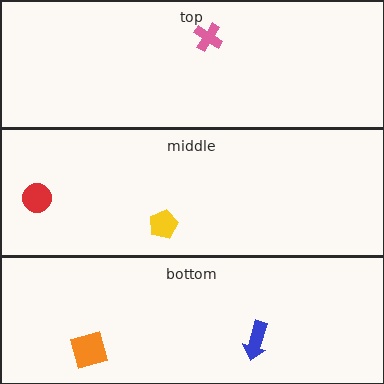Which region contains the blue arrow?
The bottom region.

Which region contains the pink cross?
The top region.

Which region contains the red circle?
The middle region.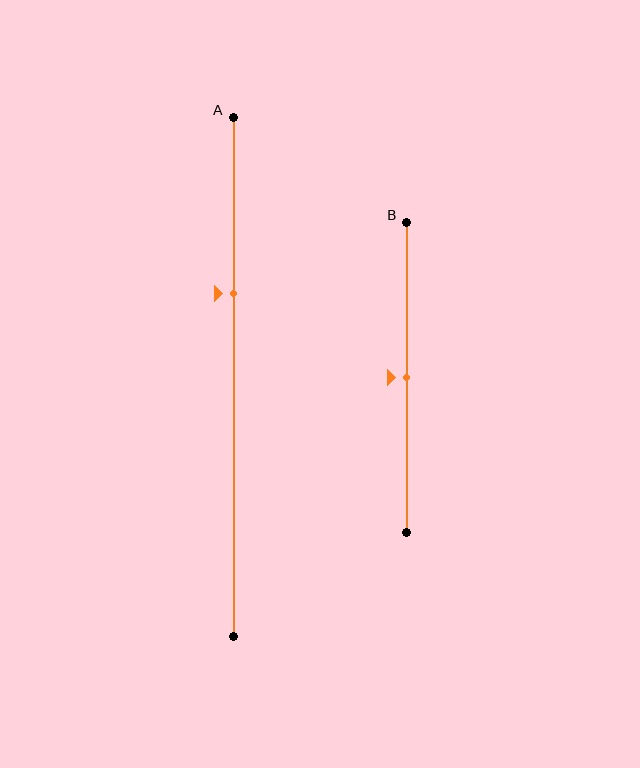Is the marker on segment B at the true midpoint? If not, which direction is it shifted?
Yes, the marker on segment B is at the true midpoint.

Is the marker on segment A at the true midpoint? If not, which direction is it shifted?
No, the marker on segment A is shifted upward by about 16% of the segment length.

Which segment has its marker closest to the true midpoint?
Segment B has its marker closest to the true midpoint.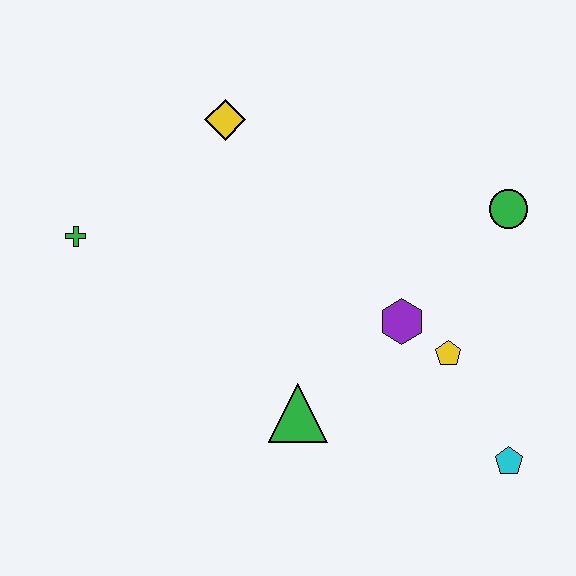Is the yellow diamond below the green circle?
No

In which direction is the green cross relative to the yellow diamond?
The green cross is to the left of the yellow diamond.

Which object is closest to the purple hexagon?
The yellow pentagon is closest to the purple hexagon.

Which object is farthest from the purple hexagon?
The green cross is farthest from the purple hexagon.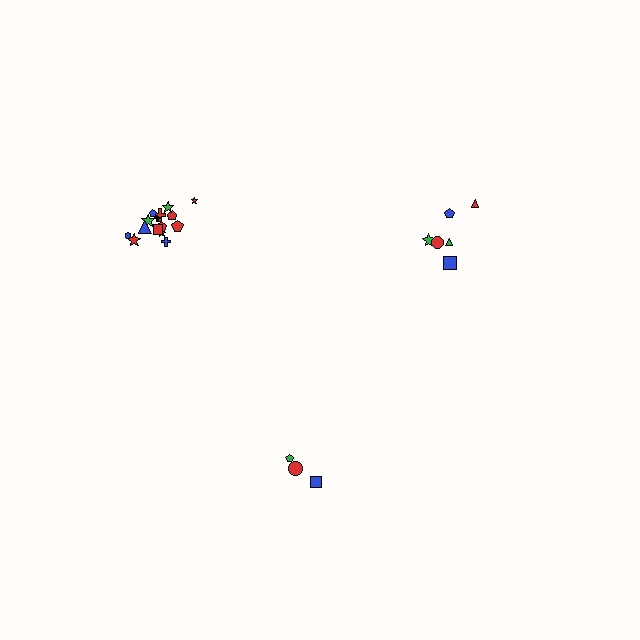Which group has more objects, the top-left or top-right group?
The top-left group.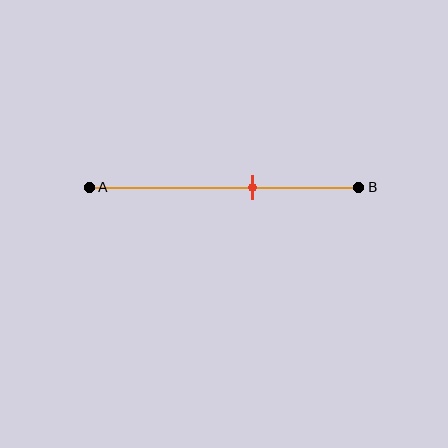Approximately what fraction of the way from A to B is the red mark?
The red mark is approximately 60% of the way from A to B.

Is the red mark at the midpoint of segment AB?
No, the mark is at about 60% from A, not at the 50% midpoint.